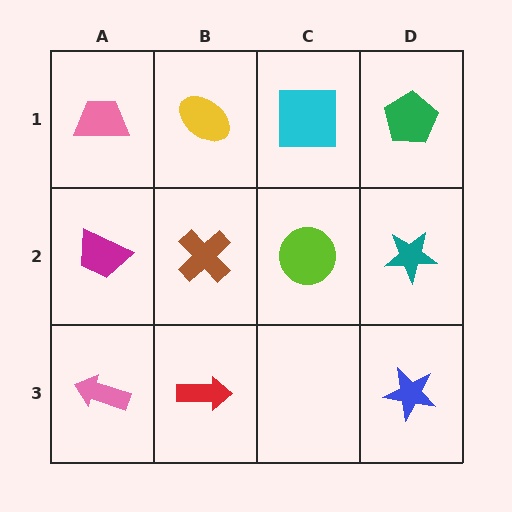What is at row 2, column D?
A teal star.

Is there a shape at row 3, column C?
No, that cell is empty.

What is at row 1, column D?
A green pentagon.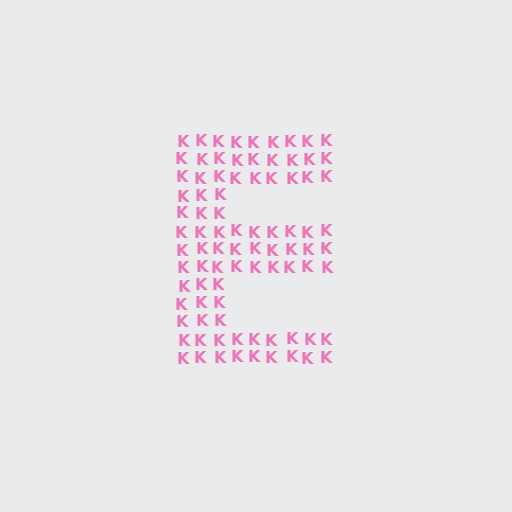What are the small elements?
The small elements are letter K's.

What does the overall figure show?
The overall figure shows the letter E.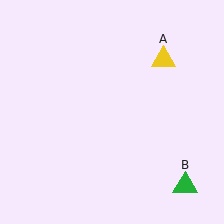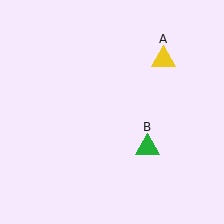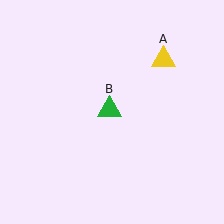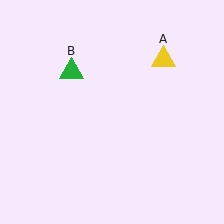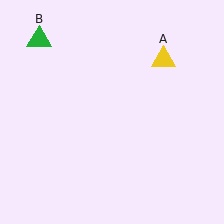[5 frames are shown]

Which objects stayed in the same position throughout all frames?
Yellow triangle (object A) remained stationary.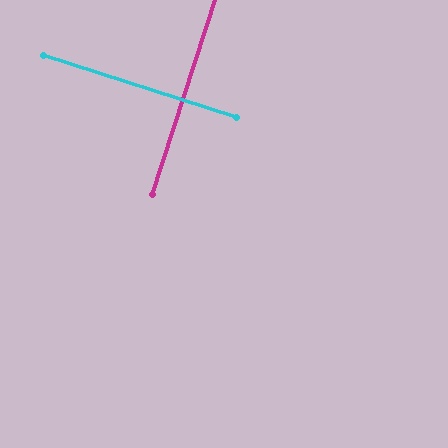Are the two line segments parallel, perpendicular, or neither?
Perpendicular — they meet at approximately 90°.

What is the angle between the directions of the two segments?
Approximately 90 degrees.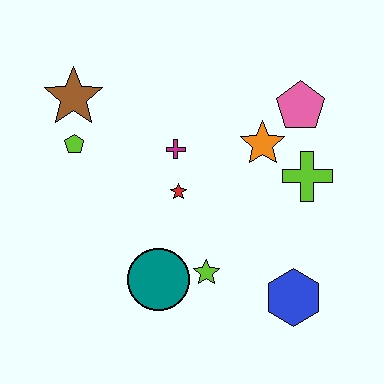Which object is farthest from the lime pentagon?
The blue hexagon is farthest from the lime pentagon.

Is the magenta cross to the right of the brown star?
Yes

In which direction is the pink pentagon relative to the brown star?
The pink pentagon is to the right of the brown star.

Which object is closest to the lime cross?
The orange star is closest to the lime cross.